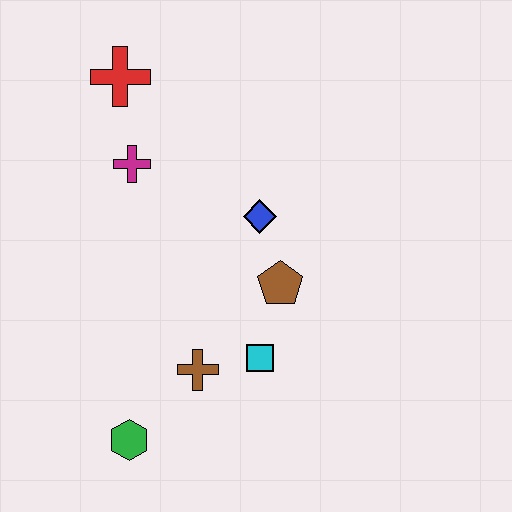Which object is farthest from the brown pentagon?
The red cross is farthest from the brown pentagon.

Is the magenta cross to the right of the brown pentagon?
No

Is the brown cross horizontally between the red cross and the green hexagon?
No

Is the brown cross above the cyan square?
No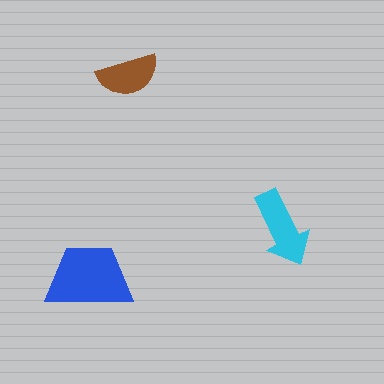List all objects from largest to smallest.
The blue trapezoid, the cyan arrow, the brown semicircle.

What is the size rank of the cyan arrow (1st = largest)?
2nd.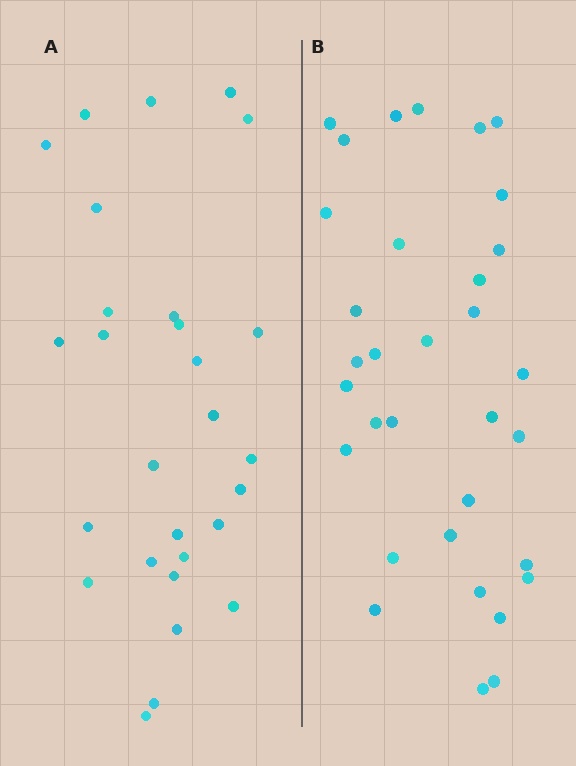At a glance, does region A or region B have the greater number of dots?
Region B (the right region) has more dots.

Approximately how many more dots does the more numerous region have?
Region B has about 5 more dots than region A.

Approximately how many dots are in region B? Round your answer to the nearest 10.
About 30 dots. (The exact count is 33, which rounds to 30.)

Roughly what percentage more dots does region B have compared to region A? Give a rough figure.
About 20% more.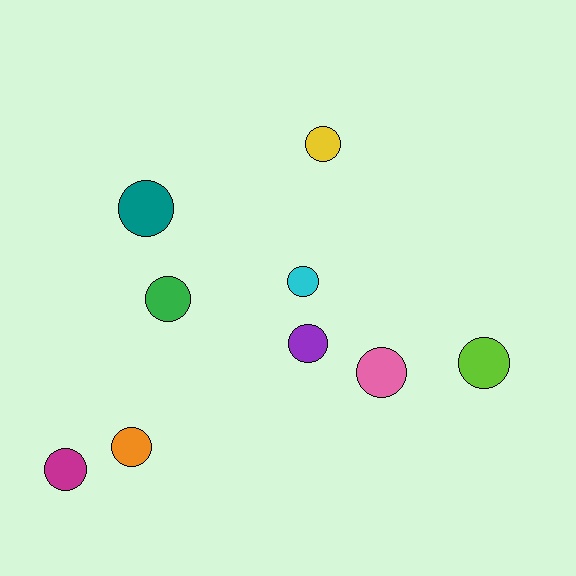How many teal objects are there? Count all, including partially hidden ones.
There is 1 teal object.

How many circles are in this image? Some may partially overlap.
There are 9 circles.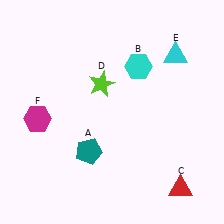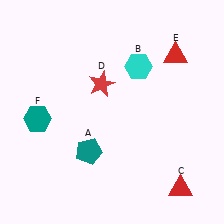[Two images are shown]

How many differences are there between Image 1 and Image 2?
There are 3 differences between the two images.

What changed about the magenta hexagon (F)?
In Image 1, F is magenta. In Image 2, it changed to teal.